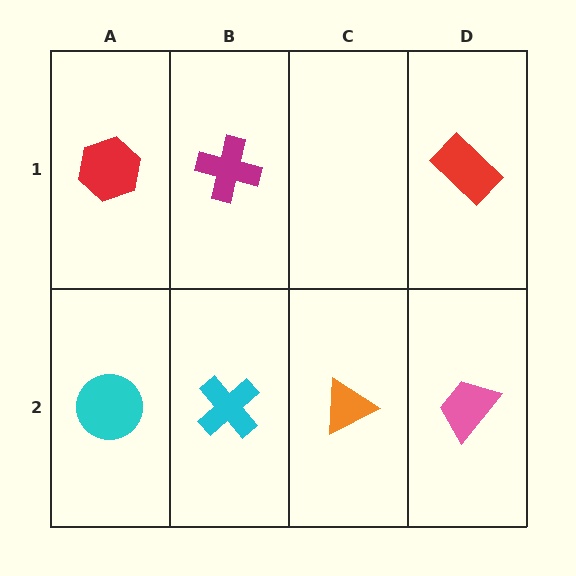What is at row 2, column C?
An orange triangle.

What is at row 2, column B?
A cyan cross.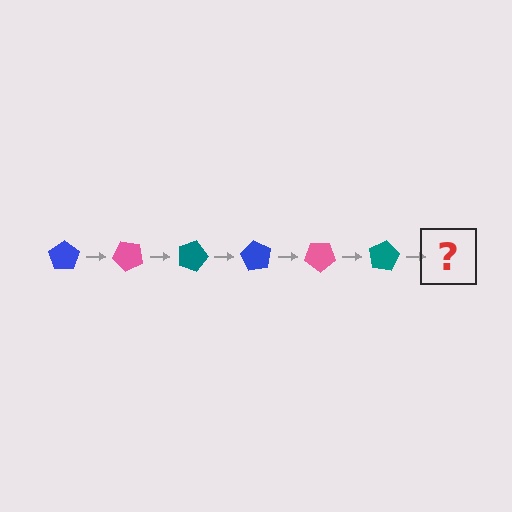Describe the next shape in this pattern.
It should be a blue pentagon, rotated 270 degrees from the start.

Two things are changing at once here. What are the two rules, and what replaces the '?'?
The two rules are that it rotates 45 degrees each step and the color cycles through blue, pink, and teal. The '?' should be a blue pentagon, rotated 270 degrees from the start.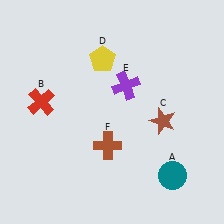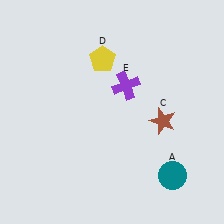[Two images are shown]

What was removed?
The brown cross (F), the red cross (B) were removed in Image 2.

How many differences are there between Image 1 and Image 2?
There are 2 differences between the two images.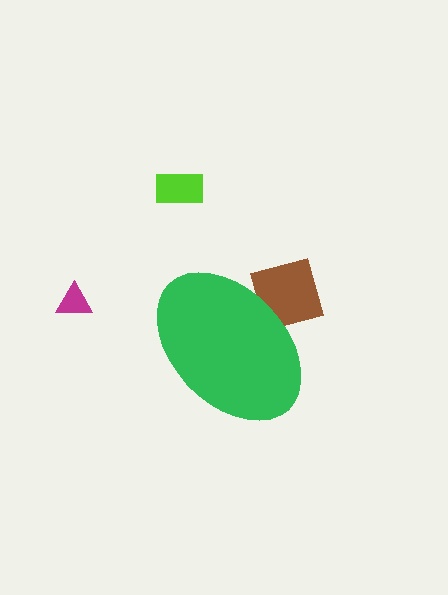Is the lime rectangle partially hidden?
No, the lime rectangle is fully visible.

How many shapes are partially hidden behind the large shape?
1 shape is partially hidden.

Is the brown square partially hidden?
Yes, the brown square is partially hidden behind the green ellipse.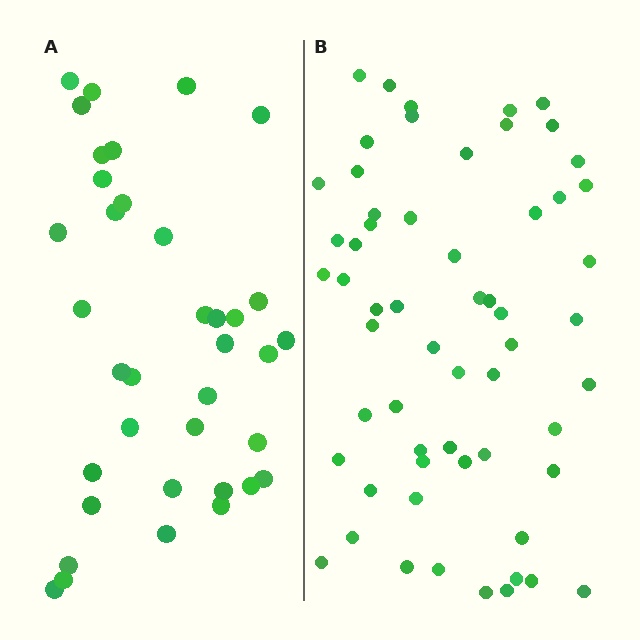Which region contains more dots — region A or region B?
Region B (the right region) has more dots.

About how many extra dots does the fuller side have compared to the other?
Region B has approximately 20 more dots than region A.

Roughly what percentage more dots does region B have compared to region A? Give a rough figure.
About 60% more.